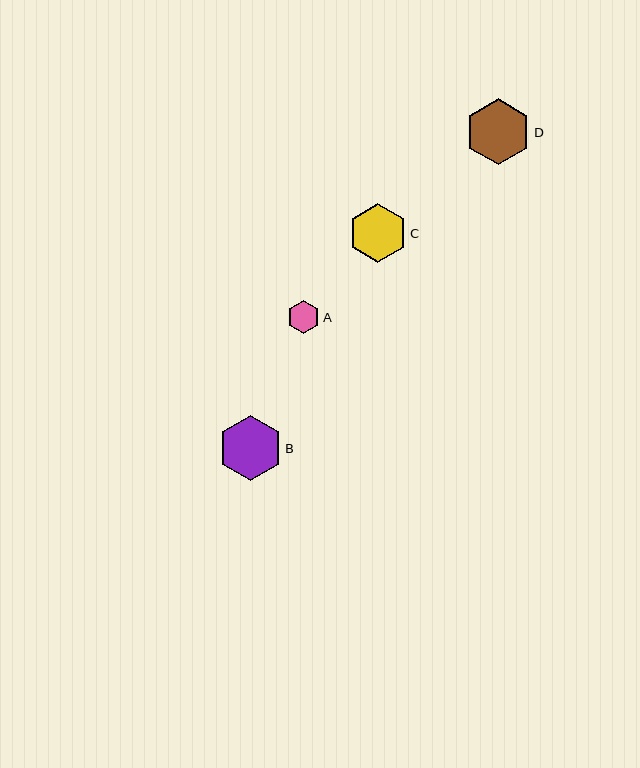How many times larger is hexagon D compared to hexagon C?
Hexagon D is approximately 1.1 times the size of hexagon C.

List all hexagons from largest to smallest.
From largest to smallest: D, B, C, A.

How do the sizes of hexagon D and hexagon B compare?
Hexagon D and hexagon B are approximately the same size.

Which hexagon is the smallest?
Hexagon A is the smallest with a size of approximately 33 pixels.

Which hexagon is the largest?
Hexagon D is the largest with a size of approximately 66 pixels.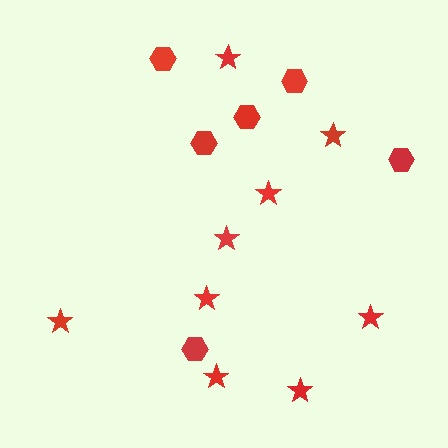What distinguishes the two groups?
There are 2 groups: one group of stars (9) and one group of hexagons (6).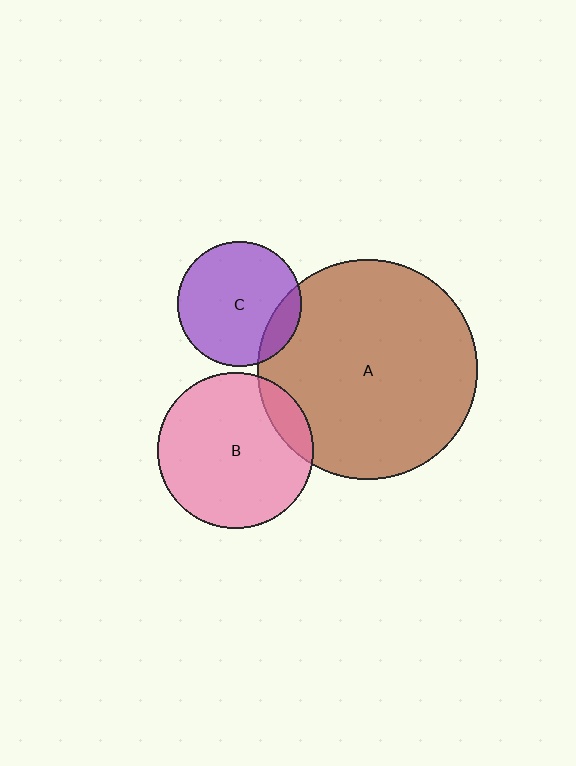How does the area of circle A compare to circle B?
Approximately 2.0 times.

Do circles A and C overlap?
Yes.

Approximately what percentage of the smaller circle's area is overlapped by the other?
Approximately 15%.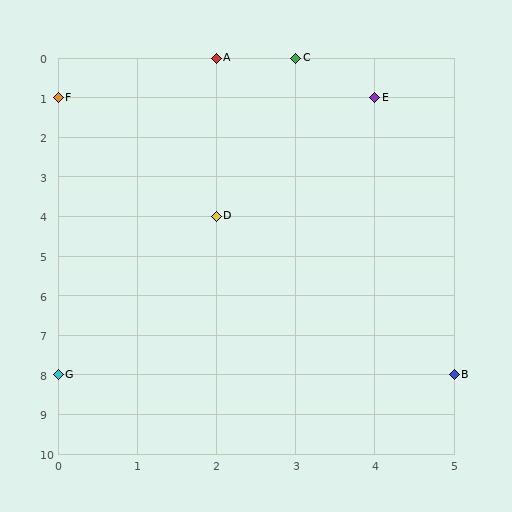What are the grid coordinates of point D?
Point D is at grid coordinates (2, 4).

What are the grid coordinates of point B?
Point B is at grid coordinates (5, 8).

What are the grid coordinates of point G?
Point G is at grid coordinates (0, 8).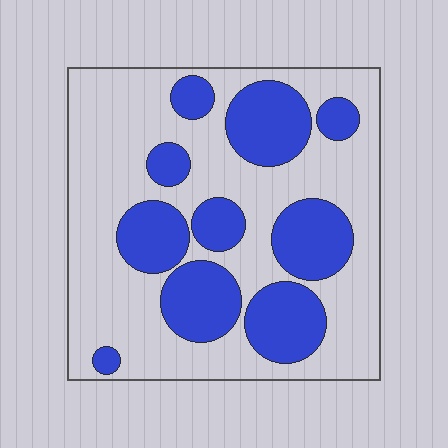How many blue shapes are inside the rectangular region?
10.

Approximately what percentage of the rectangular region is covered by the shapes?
Approximately 35%.